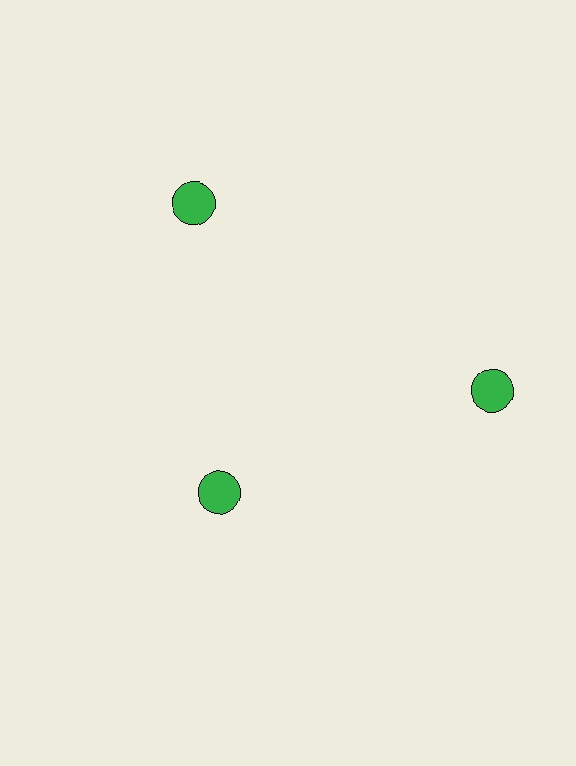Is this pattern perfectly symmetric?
No. The 3 green circles are arranged in a ring, but one element near the 7 o'clock position is pulled inward toward the center, breaking the 3-fold rotational symmetry.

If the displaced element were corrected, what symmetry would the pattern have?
It would have 3-fold rotational symmetry — the pattern would map onto itself every 120 degrees.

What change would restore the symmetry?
The symmetry would be restored by moving it outward, back onto the ring so that all 3 circles sit at equal angles and equal distance from the center.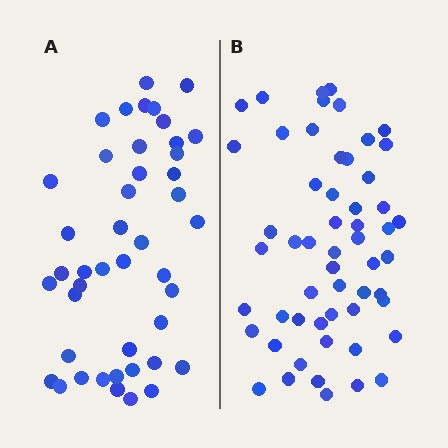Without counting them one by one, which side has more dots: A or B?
Region B (the right region) has more dots.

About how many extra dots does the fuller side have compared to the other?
Region B has roughly 12 or so more dots than region A.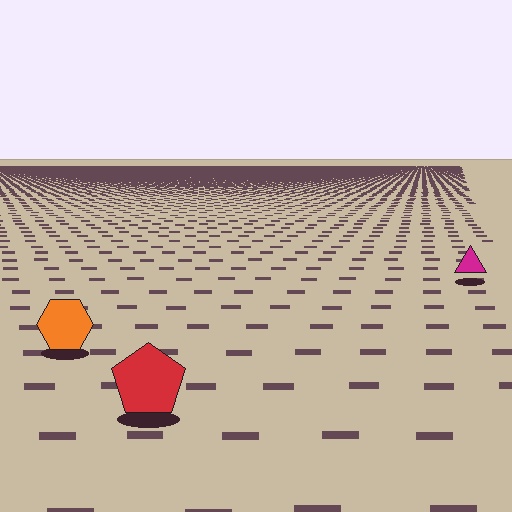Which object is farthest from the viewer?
The magenta triangle is farthest from the viewer. It appears smaller and the ground texture around it is denser.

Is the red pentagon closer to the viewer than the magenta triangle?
Yes. The red pentagon is closer — you can tell from the texture gradient: the ground texture is coarser near it.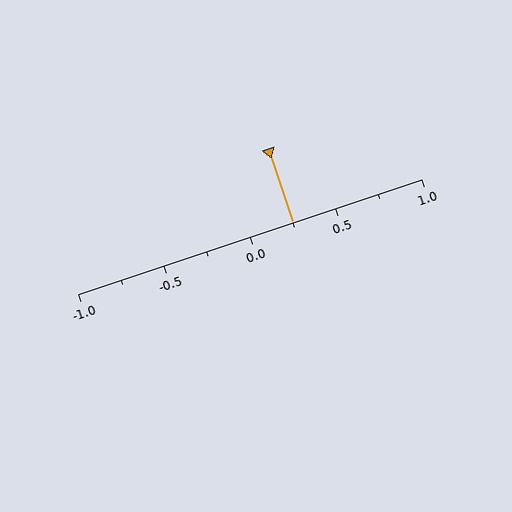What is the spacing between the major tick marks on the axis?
The major ticks are spaced 0.5 apart.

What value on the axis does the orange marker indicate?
The marker indicates approximately 0.25.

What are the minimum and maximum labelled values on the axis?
The axis runs from -1.0 to 1.0.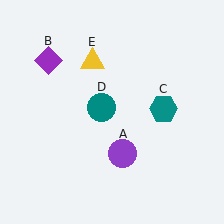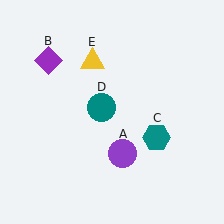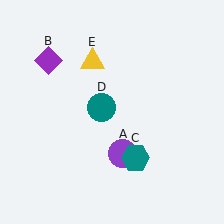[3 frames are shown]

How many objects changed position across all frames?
1 object changed position: teal hexagon (object C).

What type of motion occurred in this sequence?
The teal hexagon (object C) rotated clockwise around the center of the scene.